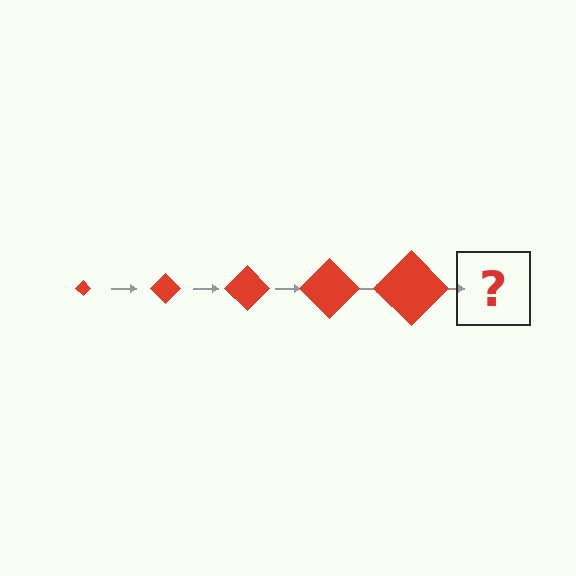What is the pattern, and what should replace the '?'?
The pattern is that the diamond gets progressively larger each step. The '?' should be a red diamond, larger than the previous one.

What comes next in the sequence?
The next element should be a red diamond, larger than the previous one.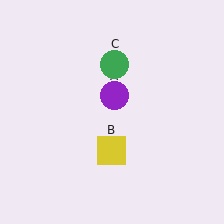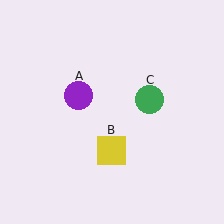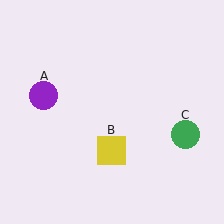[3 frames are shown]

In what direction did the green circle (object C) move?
The green circle (object C) moved down and to the right.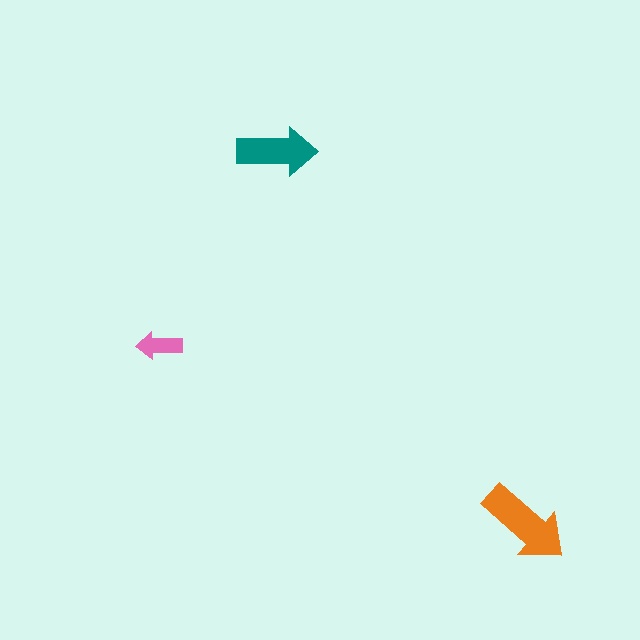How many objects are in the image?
There are 3 objects in the image.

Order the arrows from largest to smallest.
the orange one, the teal one, the pink one.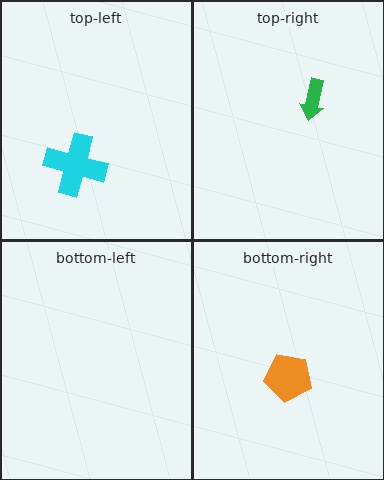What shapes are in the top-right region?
The green arrow.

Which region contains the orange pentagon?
The bottom-right region.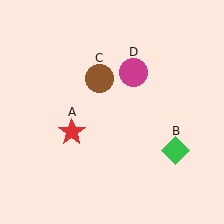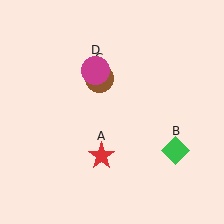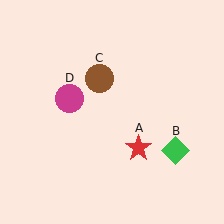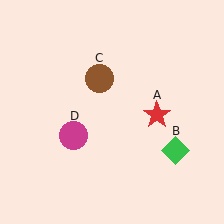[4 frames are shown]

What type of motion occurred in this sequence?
The red star (object A), magenta circle (object D) rotated counterclockwise around the center of the scene.